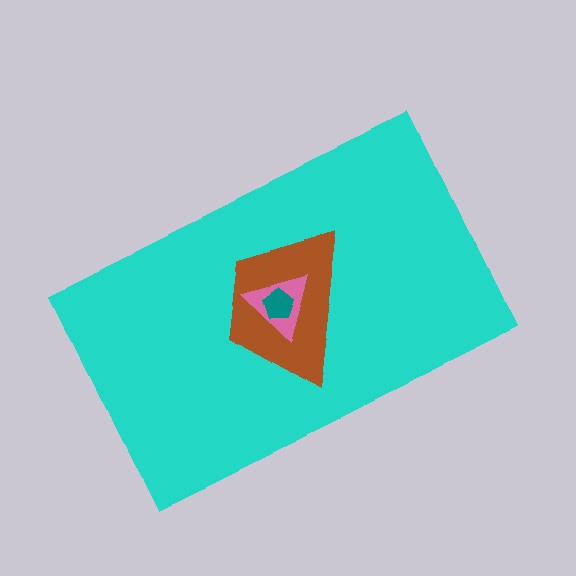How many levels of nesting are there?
4.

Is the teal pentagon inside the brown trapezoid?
Yes.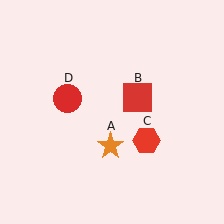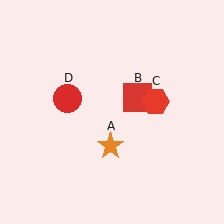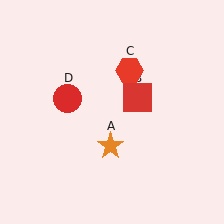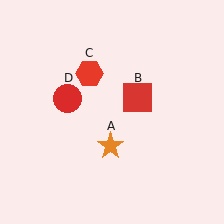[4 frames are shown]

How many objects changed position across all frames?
1 object changed position: red hexagon (object C).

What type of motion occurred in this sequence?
The red hexagon (object C) rotated counterclockwise around the center of the scene.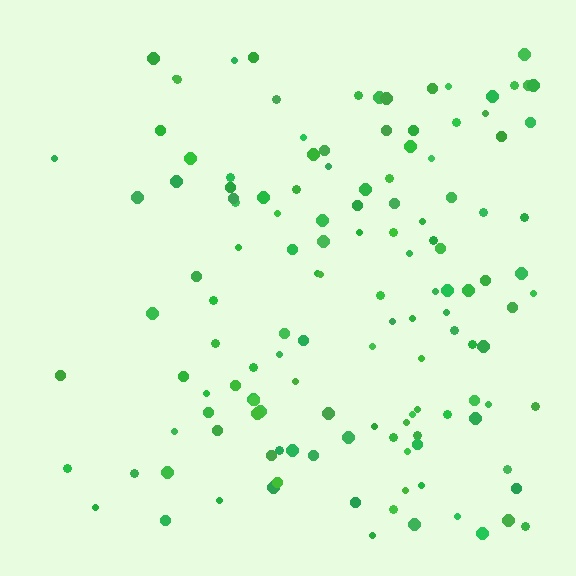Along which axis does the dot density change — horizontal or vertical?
Horizontal.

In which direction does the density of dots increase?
From left to right, with the right side densest.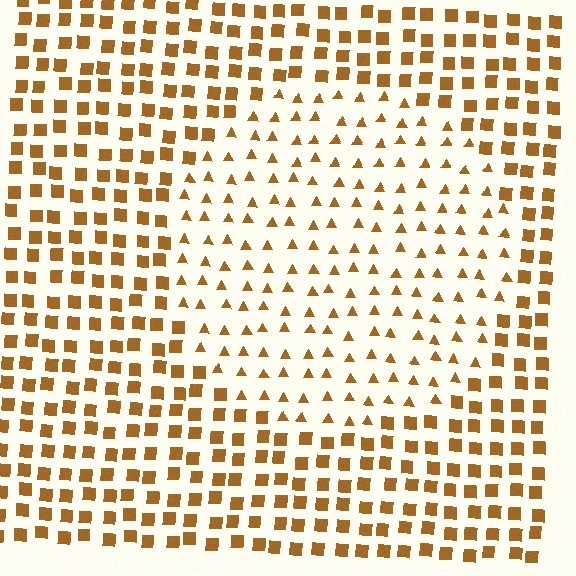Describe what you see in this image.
The image is filled with small brown elements arranged in a uniform grid. A circle-shaped region contains triangles, while the surrounding area contains squares. The boundary is defined purely by the change in element shape.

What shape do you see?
I see a circle.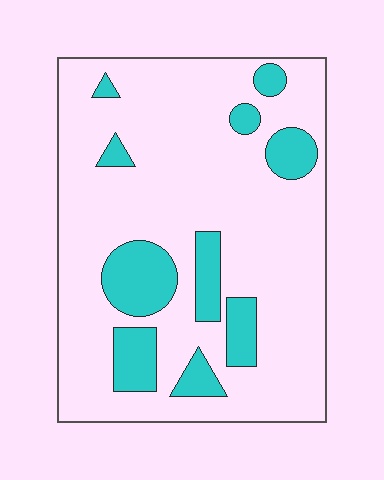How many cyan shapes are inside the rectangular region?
10.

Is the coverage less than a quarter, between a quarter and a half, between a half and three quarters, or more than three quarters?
Less than a quarter.